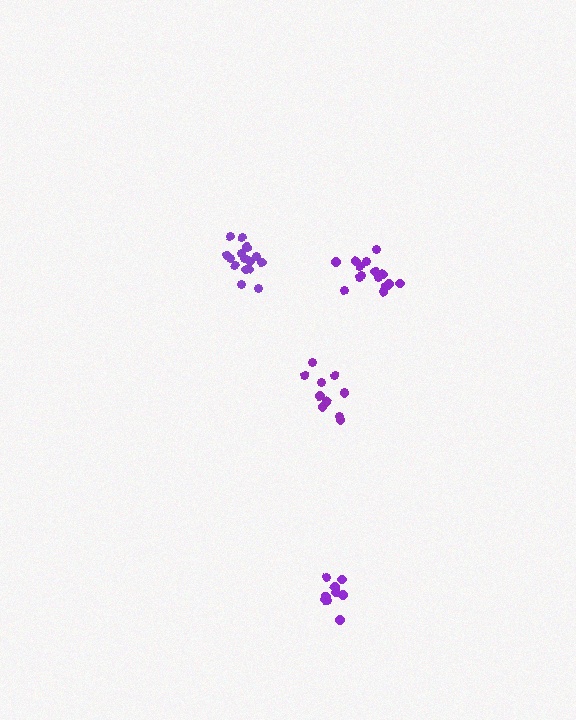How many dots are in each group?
Group 1: 16 dots, Group 2: 11 dots, Group 3: 11 dots, Group 4: 16 dots (54 total).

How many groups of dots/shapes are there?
There are 4 groups.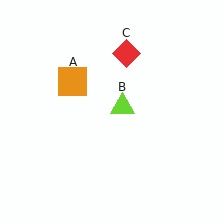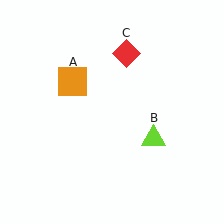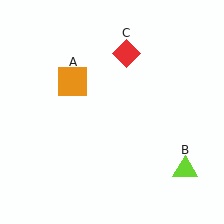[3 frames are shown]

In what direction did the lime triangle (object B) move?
The lime triangle (object B) moved down and to the right.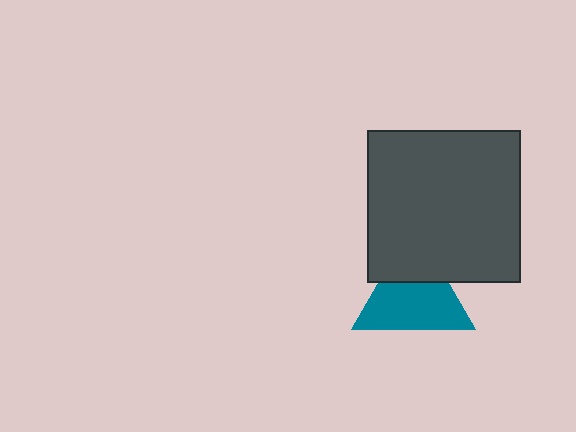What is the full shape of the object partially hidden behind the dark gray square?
The partially hidden object is a teal triangle.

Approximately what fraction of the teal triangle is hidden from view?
Roughly 33% of the teal triangle is hidden behind the dark gray square.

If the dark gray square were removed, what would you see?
You would see the complete teal triangle.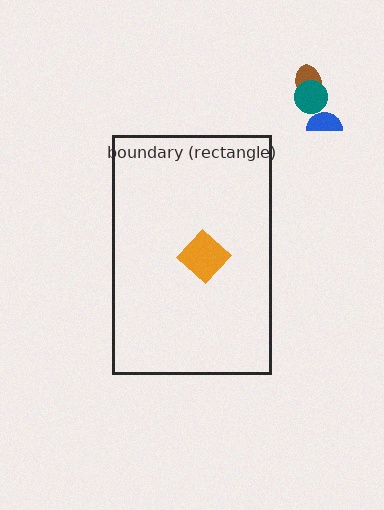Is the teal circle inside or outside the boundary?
Outside.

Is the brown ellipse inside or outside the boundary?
Outside.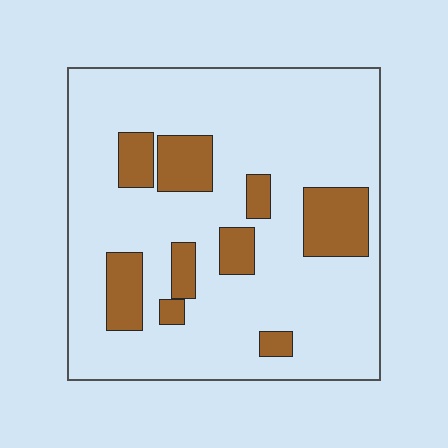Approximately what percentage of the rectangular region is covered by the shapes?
Approximately 20%.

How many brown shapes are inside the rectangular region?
9.